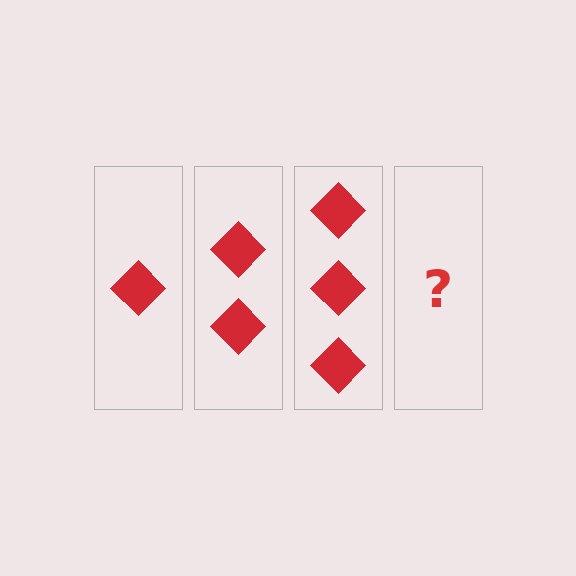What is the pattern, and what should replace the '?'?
The pattern is that each step adds one more diamond. The '?' should be 4 diamonds.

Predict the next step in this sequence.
The next step is 4 diamonds.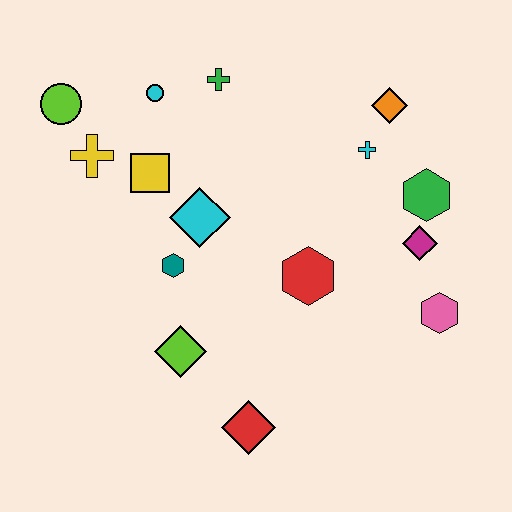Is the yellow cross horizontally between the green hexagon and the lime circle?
Yes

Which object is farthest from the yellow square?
The pink hexagon is farthest from the yellow square.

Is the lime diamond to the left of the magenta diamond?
Yes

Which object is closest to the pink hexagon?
The magenta diamond is closest to the pink hexagon.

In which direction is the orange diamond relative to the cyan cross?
The orange diamond is above the cyan cross.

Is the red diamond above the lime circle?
No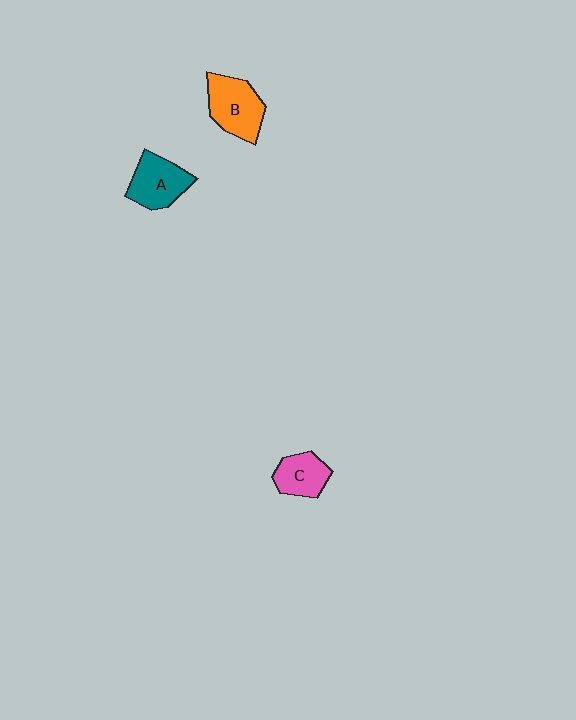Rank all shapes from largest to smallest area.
From largest to smallest: B (orange), A (teal), C (pink).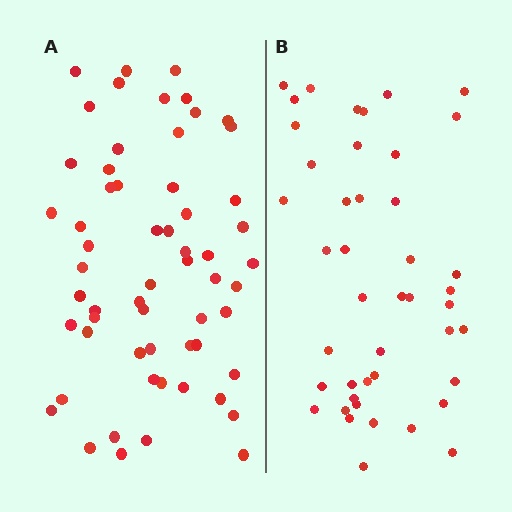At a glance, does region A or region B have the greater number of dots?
Region A (the left region) has more dots.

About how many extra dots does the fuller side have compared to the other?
Region A has approximately 15 more dots than region B.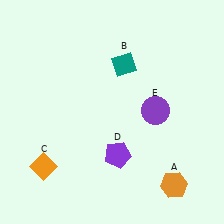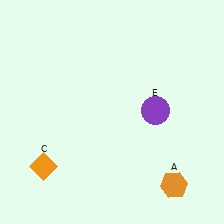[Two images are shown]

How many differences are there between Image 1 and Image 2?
There are 2 differences between the two images.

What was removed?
The teal diamond (B), the purple pentagon (D) were removed in Image 2.